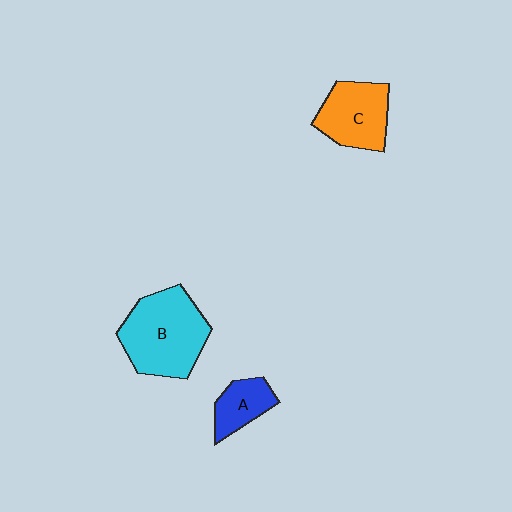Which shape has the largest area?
Shape B (cyan).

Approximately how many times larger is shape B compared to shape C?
Approximately 1.4 times.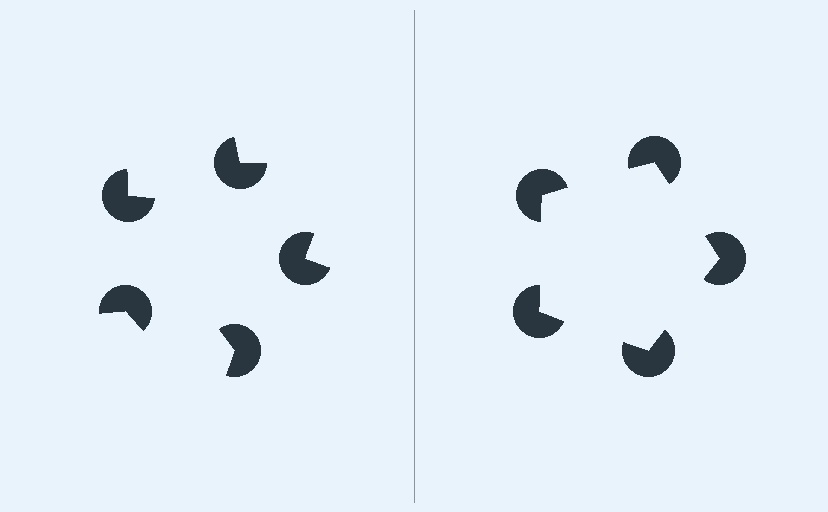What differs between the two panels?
The pac-man discs are positioned identically on both sides; only the wedge orientations differ. On the right they align to a pentagon; on the left they are misaligned.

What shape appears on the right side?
An illusory pentagon.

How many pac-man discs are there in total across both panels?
10 — 5 on each side.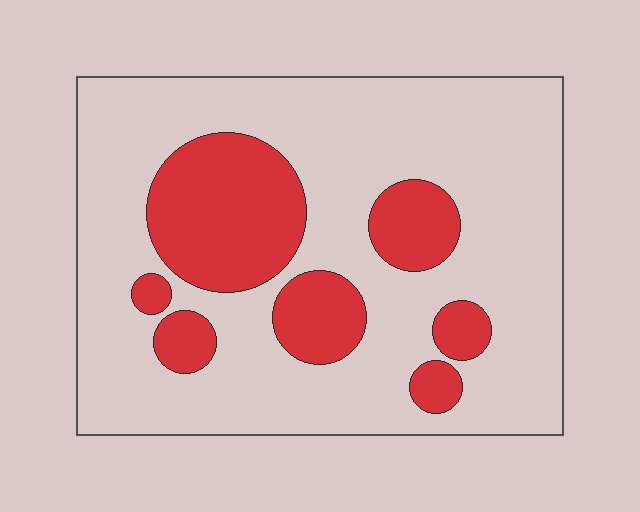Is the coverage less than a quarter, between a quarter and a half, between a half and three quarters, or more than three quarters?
Less than a quarter.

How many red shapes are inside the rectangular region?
7.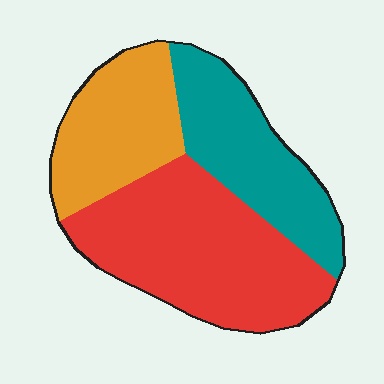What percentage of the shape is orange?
Orange covers 26% of the shape.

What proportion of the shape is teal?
Teal covers around 30% of the shape.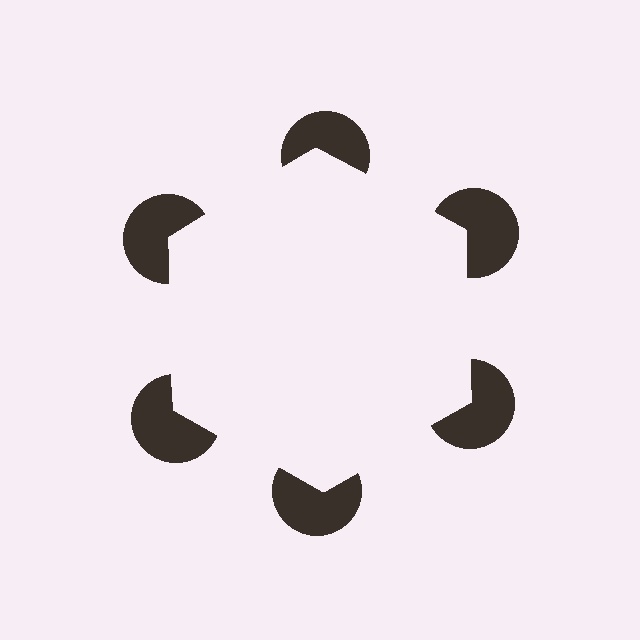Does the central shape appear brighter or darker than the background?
It typically appears slightly brighter than the background, even though no actual brightness change is drawn.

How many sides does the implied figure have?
6 sides.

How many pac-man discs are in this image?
There are 6 — one at each vertex of the illusory hexagon.